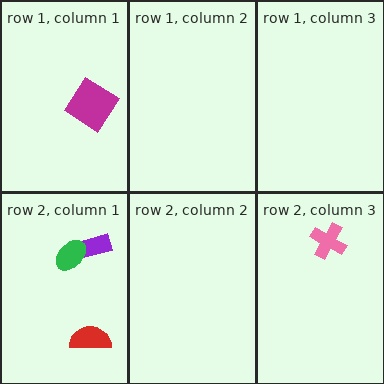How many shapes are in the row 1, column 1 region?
1.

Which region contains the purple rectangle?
The row 2, column 1 region.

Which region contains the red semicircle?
The row 2, column 1 region.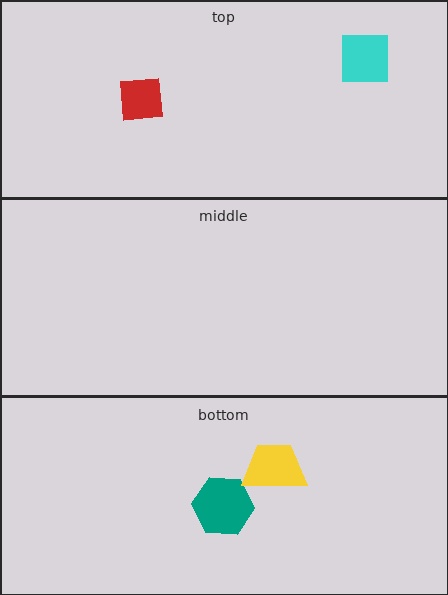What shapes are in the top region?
The cyan square, the red square.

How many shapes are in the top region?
2.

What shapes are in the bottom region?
The teal hexagon, the yellow trapezoid.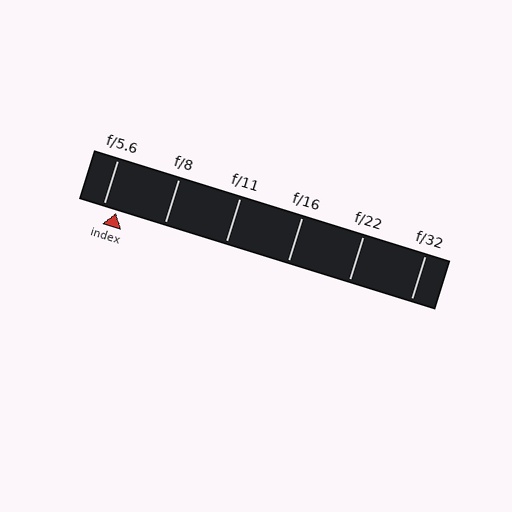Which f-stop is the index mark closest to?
The index mark is closest to f/5.6.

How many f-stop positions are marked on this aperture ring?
There are 6 f-stop positions marked.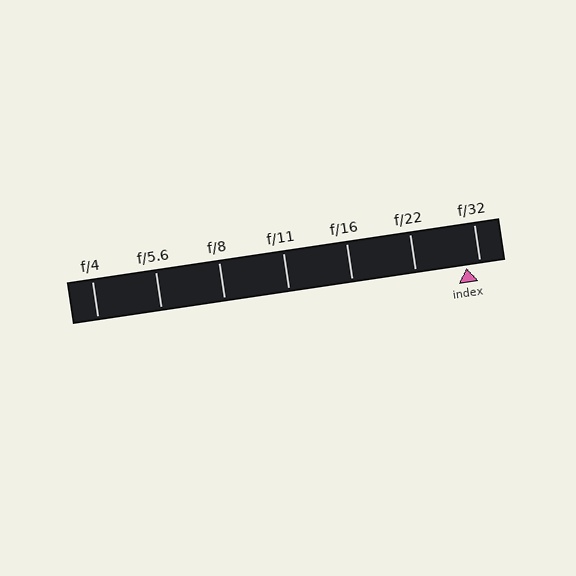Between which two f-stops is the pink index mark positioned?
The index mark is between f/22 and f/32.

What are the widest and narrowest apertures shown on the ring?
The widest aperture shown is f/4 and the narrowest is f/32.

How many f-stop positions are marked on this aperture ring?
There are 7 f-stop positions marked.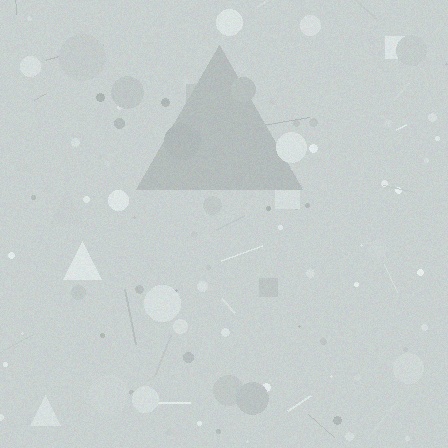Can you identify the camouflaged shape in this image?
The camouflaged shape is a triangle.